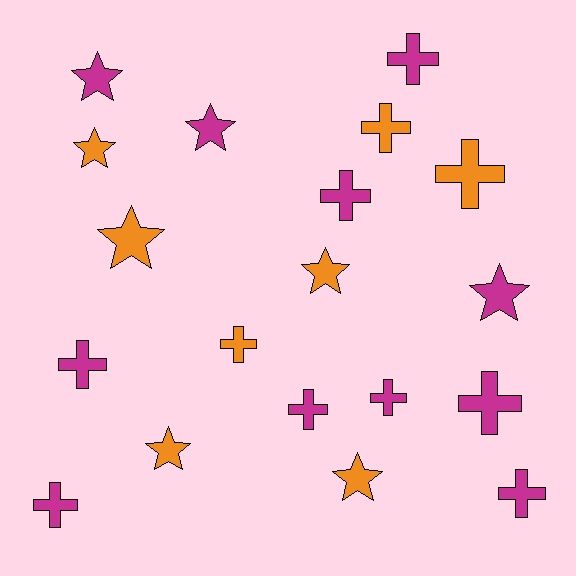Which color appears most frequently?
Magenta, with 11 objects.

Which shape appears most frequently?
Cross, with 11 objects.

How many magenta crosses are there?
There are 8 magenta crosses.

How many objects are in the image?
There are 19 objects.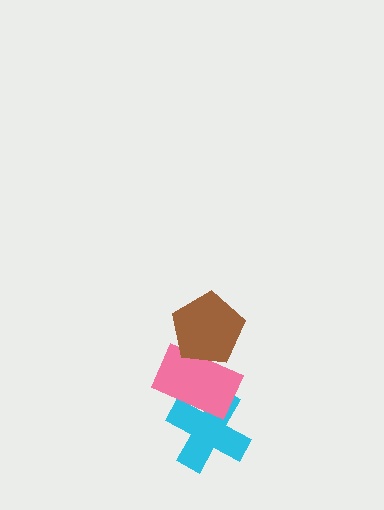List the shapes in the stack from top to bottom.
From top to bottom: the brown pentagon, the pink rectangle, the cyan cross.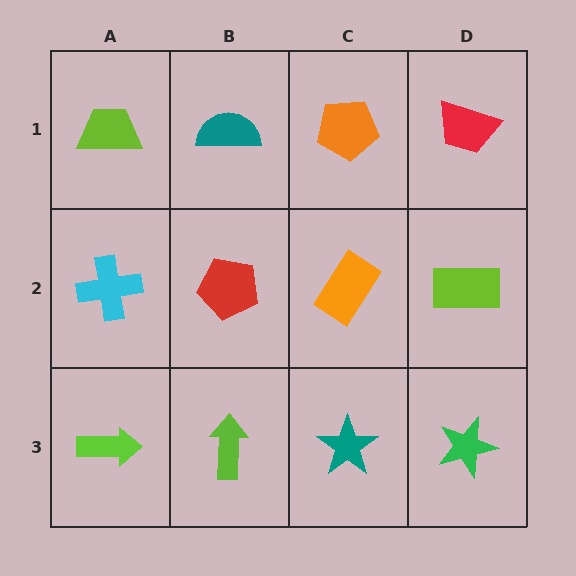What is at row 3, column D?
A green star.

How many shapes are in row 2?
4 shapes.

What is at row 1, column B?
A teal semicircle.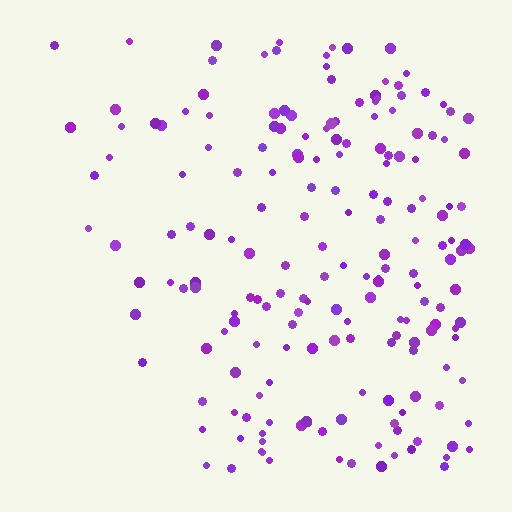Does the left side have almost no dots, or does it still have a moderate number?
Still a moderate number, just noticeably fewer than the right.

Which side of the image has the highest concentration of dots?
The right.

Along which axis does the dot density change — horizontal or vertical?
Horizontal.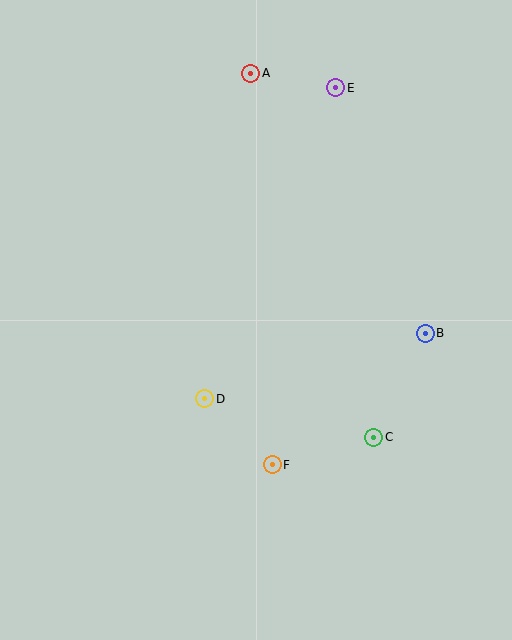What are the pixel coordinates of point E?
Point E is at (336, 88).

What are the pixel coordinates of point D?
Point D is at (205, 399).